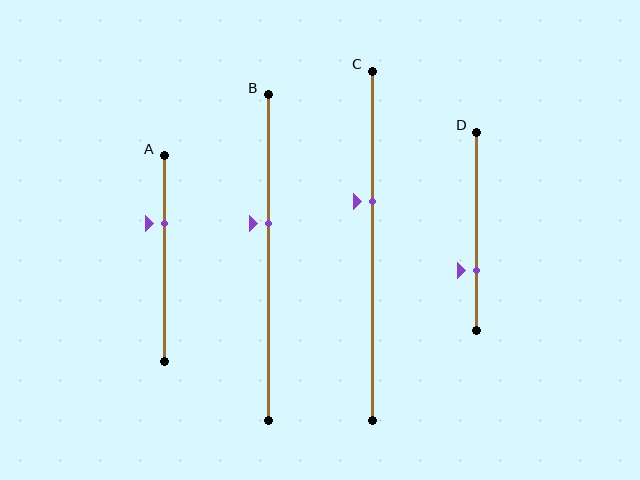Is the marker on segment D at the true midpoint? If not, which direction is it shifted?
No, the marker on segment D is shifted downward by about 20% of the segment length.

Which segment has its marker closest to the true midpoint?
Segment B has its marker closest to the true midpoint.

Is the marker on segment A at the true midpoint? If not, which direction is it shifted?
No, the marker on segment A is shifted upward by about 17% of the segment length.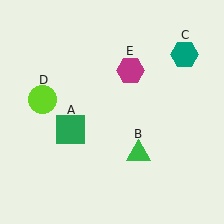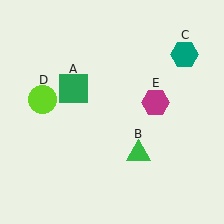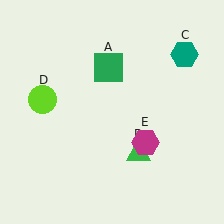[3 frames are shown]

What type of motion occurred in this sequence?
The green square (object A), magenta hexagon (object E) rotated clockwise around the center of the scene.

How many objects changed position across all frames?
2 objects changed position: green square (object A), magenta hexagon (object E).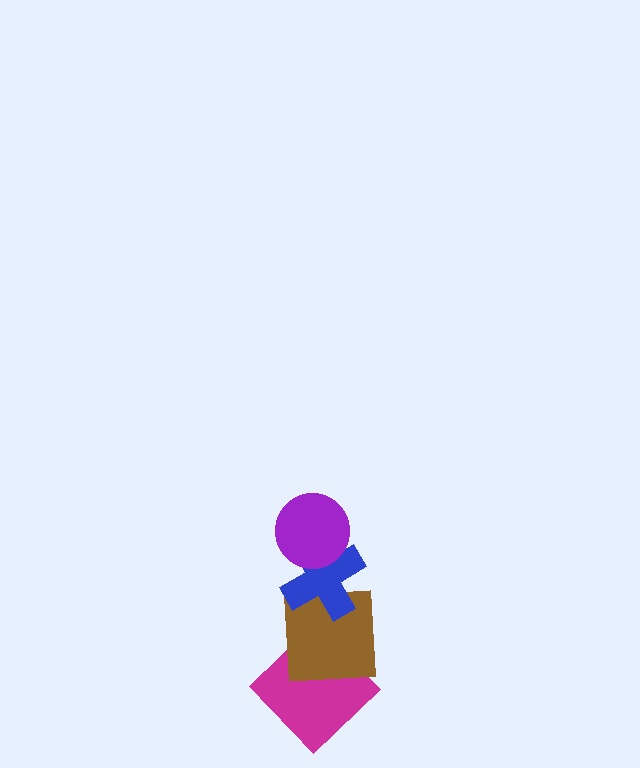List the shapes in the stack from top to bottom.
From top to bottom: the purple circle, the blue cross, the brown square, the magenta diamond.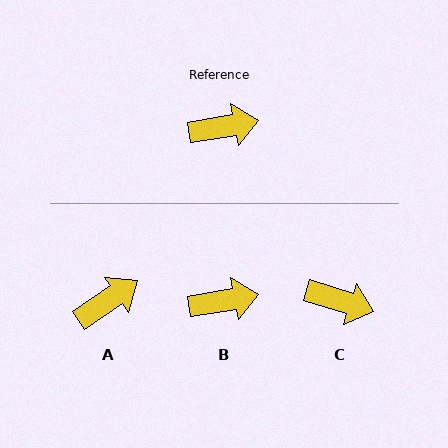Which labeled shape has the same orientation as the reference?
B.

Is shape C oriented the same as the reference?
No, it is off by about 27 degrees.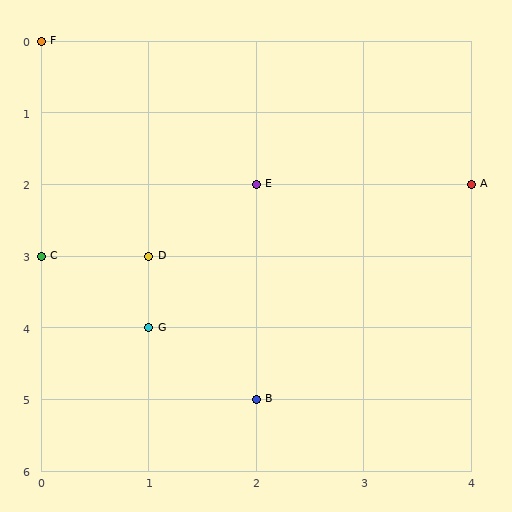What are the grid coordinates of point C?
Point C is at grid coordinates (0, 3).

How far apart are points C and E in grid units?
Points C and E are 2 columns and 1 row apart (about 2.2 grid units diagonally).